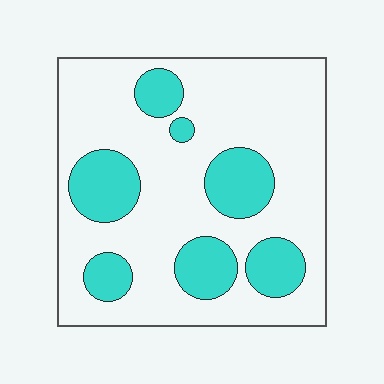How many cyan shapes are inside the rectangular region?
7.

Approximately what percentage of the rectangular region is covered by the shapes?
Approximately 25%.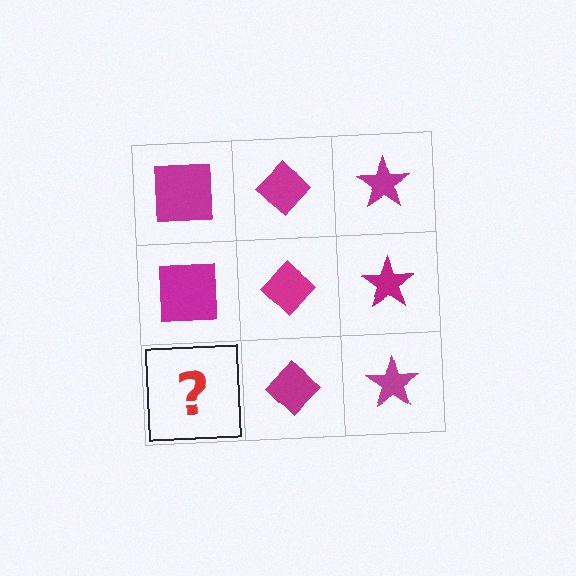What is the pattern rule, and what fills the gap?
The rule is that each column has a consistent shape. The gap should be filled with a magenta square.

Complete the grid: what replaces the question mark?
The question mark should be replaced with a magenta square.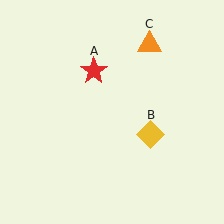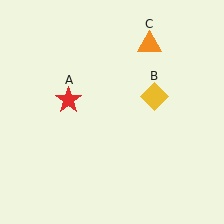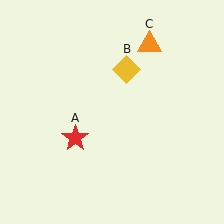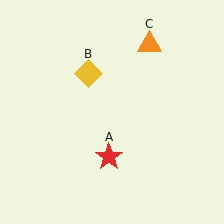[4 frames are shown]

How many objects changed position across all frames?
2 objects changed position: red star (object A), yellow diamond (object B).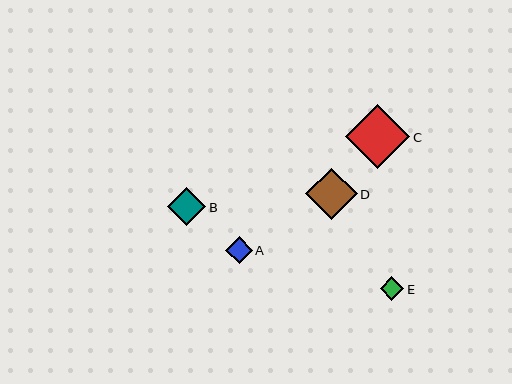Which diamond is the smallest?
Diamond E is the smallest with a size of approximately 24 pixels.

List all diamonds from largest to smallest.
From largest to smallest: C, D, B, A, E.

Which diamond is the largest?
Diamond C is the largest with a size of approximately 64 pixels.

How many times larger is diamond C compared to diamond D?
Diamond C is approximately 1.2 times the size of diamond D.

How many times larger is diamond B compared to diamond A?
Diamond B is approximately 1.5 times the size of diamond A.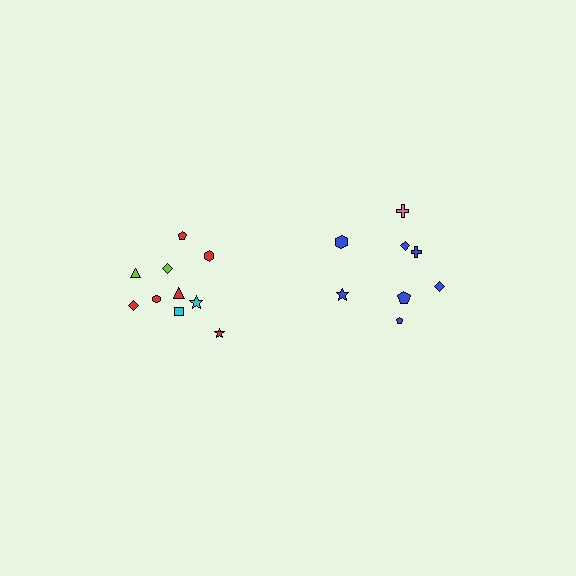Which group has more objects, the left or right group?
The left group.